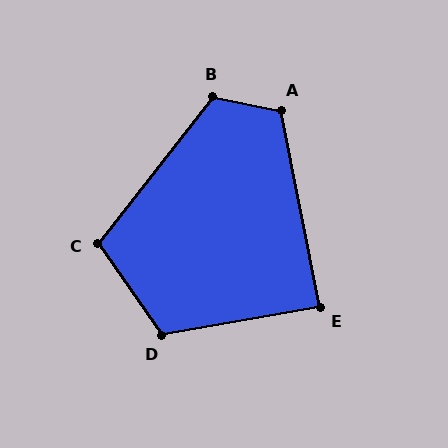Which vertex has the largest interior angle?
B, at approximately 117 degrees.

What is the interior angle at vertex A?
Approximately 112 degrees (obtuse).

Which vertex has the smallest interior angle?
E, at approximately 89 degrees.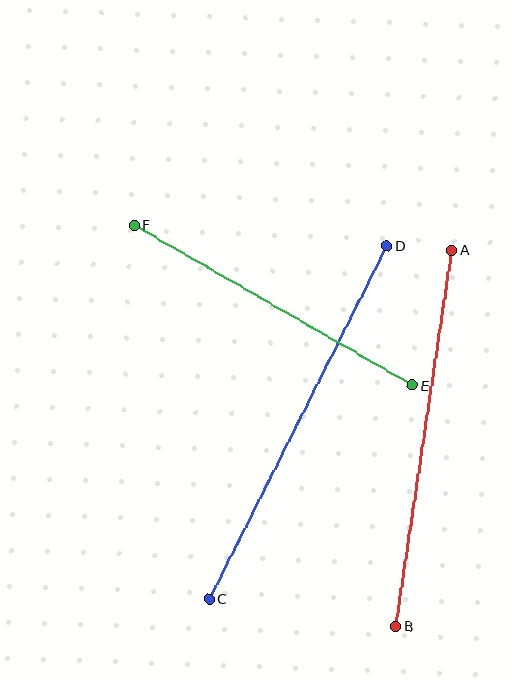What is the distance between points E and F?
The distance is approximately 321 pixels.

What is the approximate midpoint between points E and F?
The midpoint is at approximately (273, 305) pixels.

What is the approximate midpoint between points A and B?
The midpoint is at approximately (424, 438) pixels.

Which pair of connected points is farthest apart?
Points C and D are farthest apart.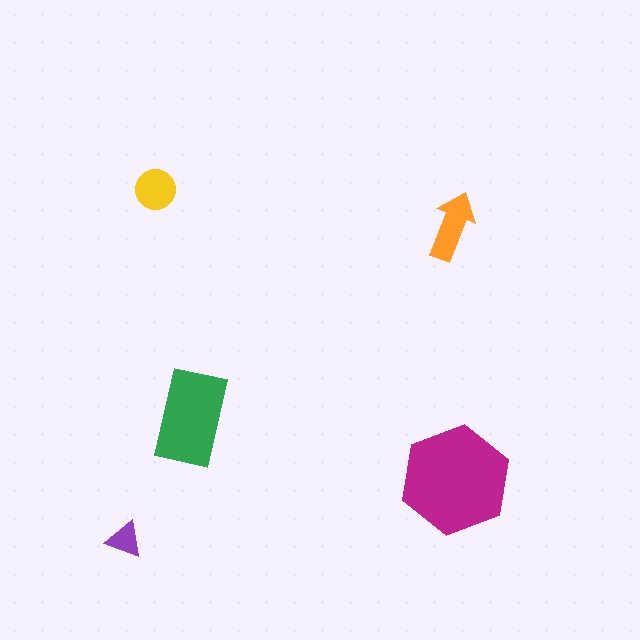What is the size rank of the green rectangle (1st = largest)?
2nd.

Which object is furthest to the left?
The purple triangle is leftmost.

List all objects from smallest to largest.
The purple triangle, the yellow circle, the orange arrow, the green rectangle, the magenta hexagon.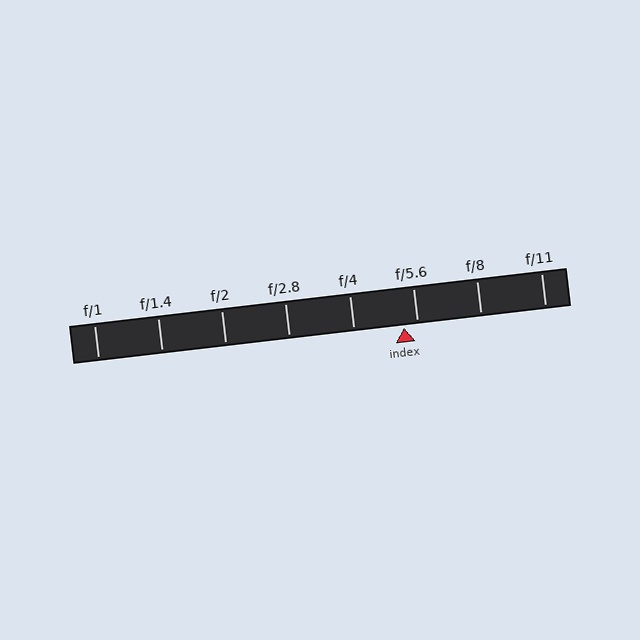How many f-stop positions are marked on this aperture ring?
There are 8 f-stop positions marked.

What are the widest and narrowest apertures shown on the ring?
The widest aperture shown is f/1 and the narrowest is f/11.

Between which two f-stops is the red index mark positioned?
The index mark is between f/4 and f/5.6.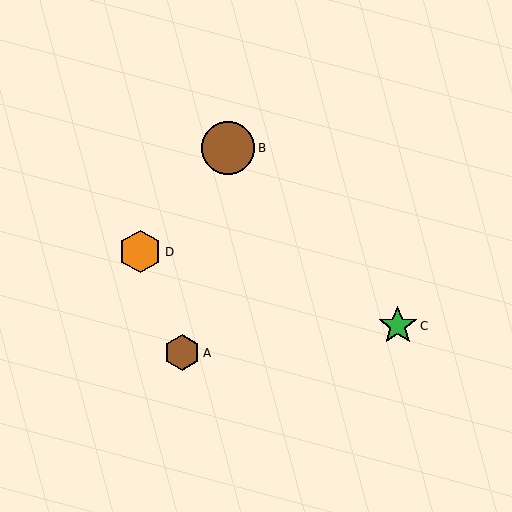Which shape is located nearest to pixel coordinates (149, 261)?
The orange hexagon (labeled D) at (140, 252) is nearest to that location.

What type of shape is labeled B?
Shape B is a brown circle.